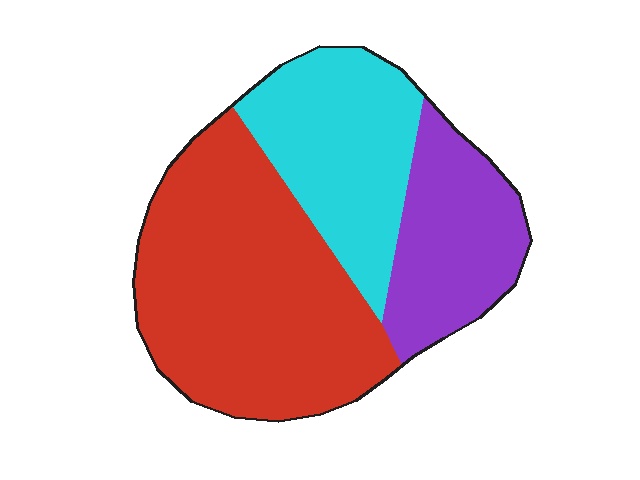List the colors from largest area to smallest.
From largest to smallest: red, cyan, purple.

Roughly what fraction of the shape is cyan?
Cyan covers about 25% of the shape.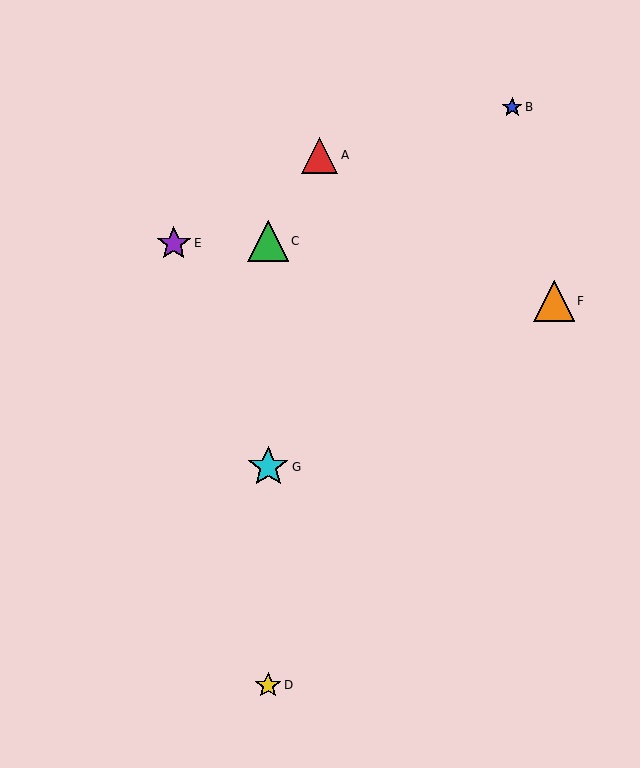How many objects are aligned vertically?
3 objects (C, D, G) are aligned vertically.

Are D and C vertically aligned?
Yes, both are at x≈268.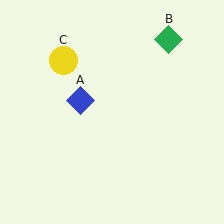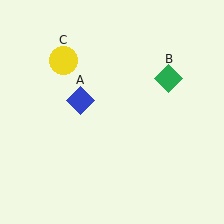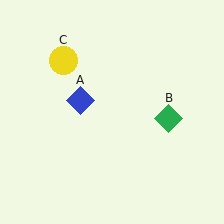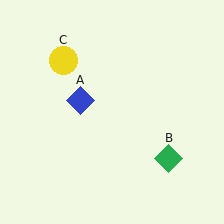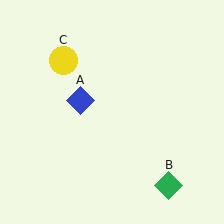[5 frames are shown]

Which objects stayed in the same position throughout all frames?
Blue diamond (object A) and yellow circle (object C) remained stationary.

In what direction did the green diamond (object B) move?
The green diamond (object B) moved down.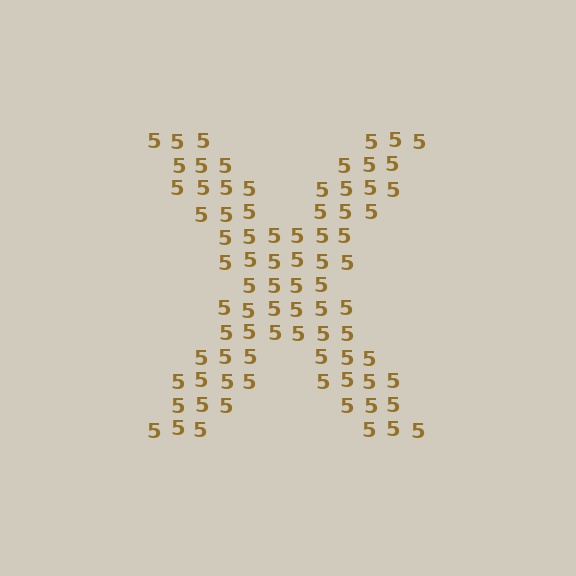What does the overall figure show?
The overall figure shows the letter X.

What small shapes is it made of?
It is made of small digit 5's.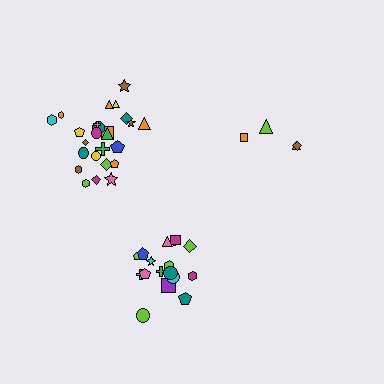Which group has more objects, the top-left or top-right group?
The top-left group.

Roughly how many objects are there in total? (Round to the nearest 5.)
Roughly 45 objects in total.